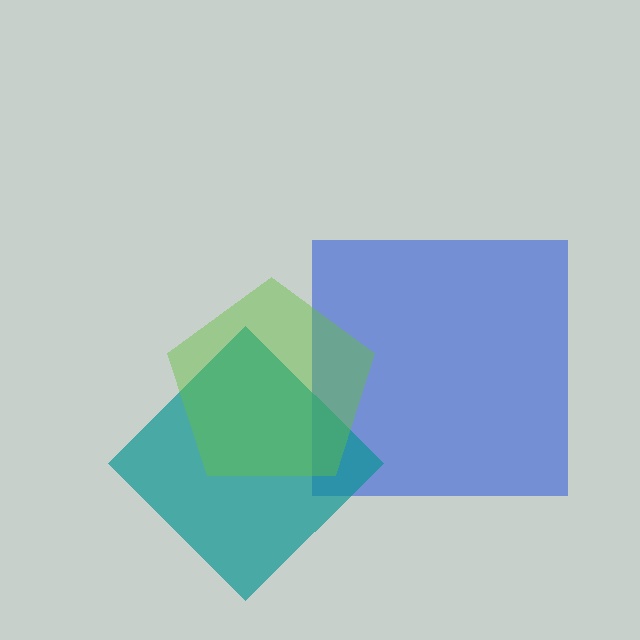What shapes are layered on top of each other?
The layered shapes are: a blue square, a teal diamond, a lime pentagon.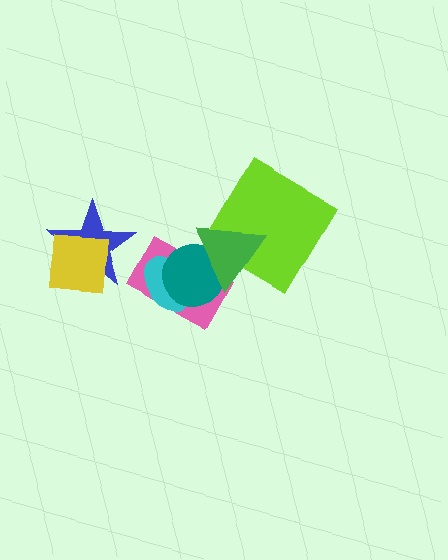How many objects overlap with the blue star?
1 object overlaps with the blue star.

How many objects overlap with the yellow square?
1 object overlaps with the yellow square.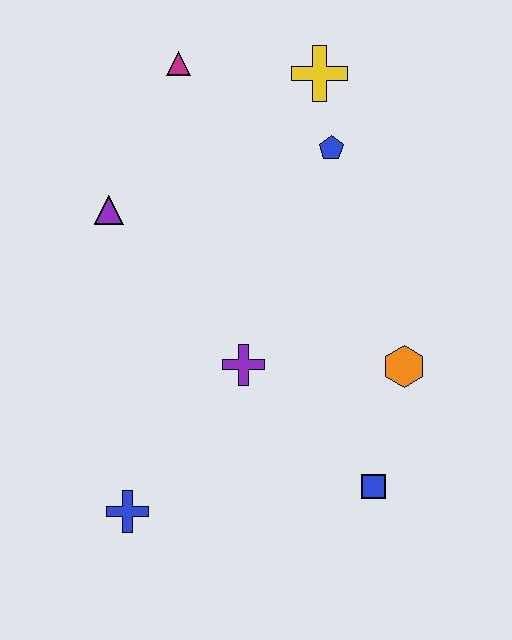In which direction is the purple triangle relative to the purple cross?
The purple triangle is above the purple cross.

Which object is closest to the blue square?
The orange hexagon is closest to the blue square.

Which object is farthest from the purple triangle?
The blue square is farthest from the purple triangle.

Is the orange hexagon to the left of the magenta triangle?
No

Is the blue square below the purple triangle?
Yes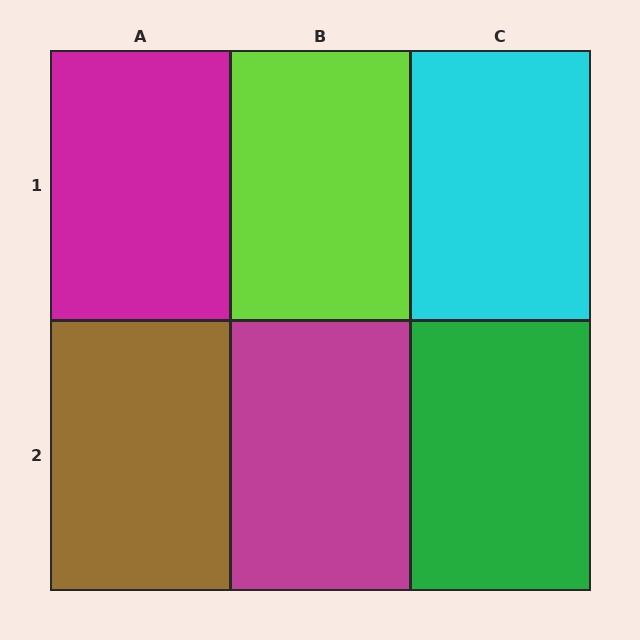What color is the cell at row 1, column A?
Magenta.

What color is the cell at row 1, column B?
Lime.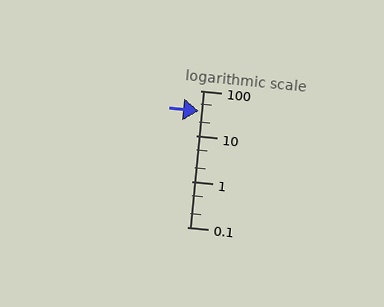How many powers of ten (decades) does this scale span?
The scale spans 3 decades, from 0.1 to 100.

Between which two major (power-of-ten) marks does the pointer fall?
The pointer is between 10 and 100.